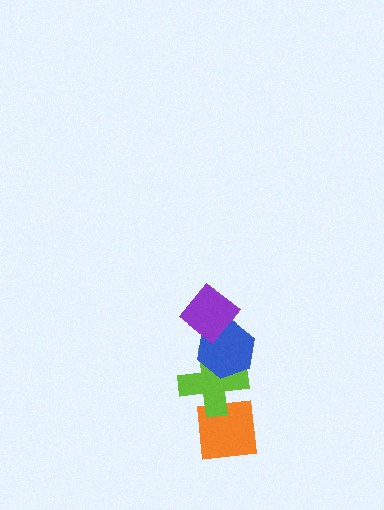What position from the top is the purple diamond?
The purple diamond is 1st from the top.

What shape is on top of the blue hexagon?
The purple diamond is on top of the blue hexagon.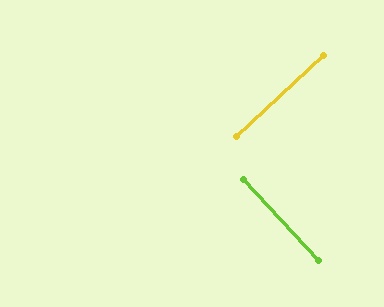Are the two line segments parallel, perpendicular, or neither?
Perpendicular — they meet at approximately 90°.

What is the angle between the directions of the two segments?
Approximately 90 degrees.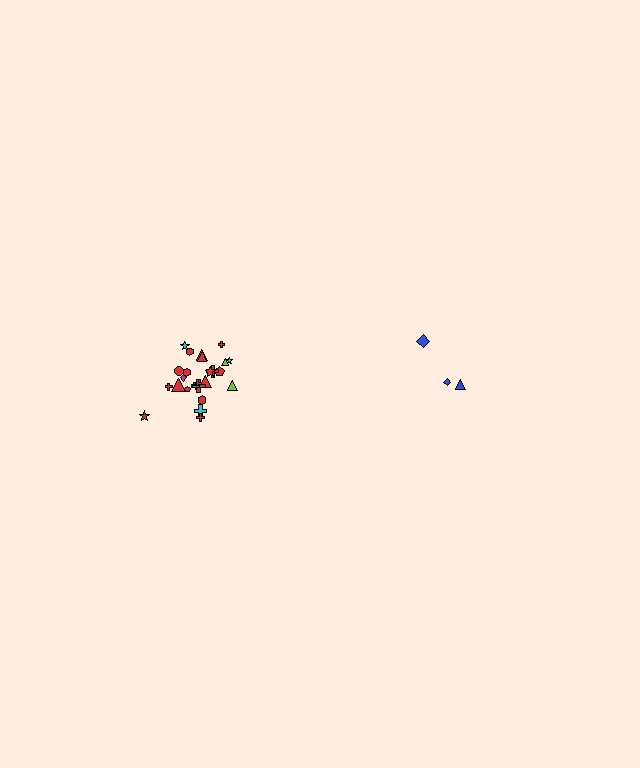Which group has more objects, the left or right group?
The left group.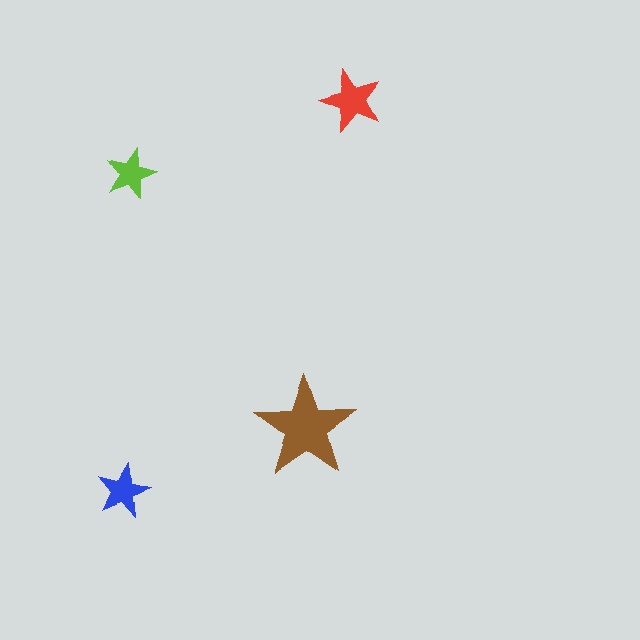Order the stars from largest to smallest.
the brown one, the red one, the blue one, the lime one.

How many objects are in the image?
There are 4 objects in the image.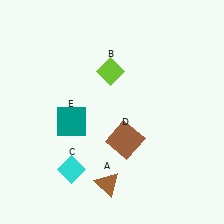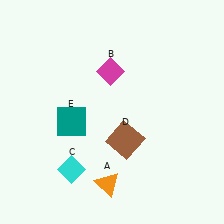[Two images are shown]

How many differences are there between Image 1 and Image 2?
There are 2 differences between the two images.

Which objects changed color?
A changed from brown to orange. B changed from lime to magenta.